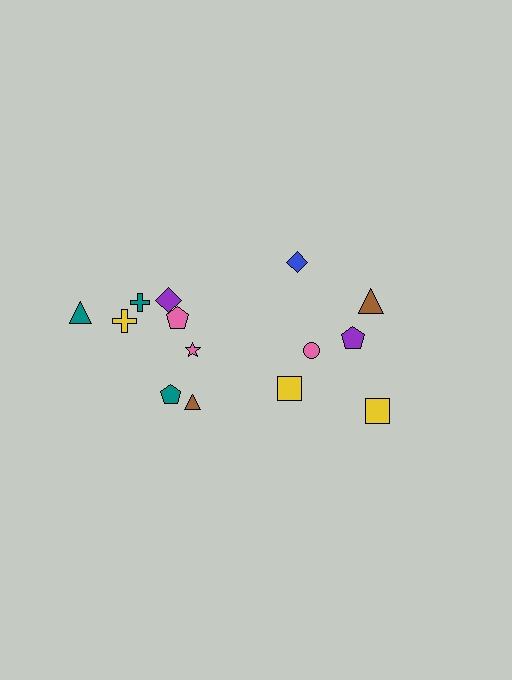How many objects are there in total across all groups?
There are 14 objects.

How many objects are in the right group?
There are 6 objects.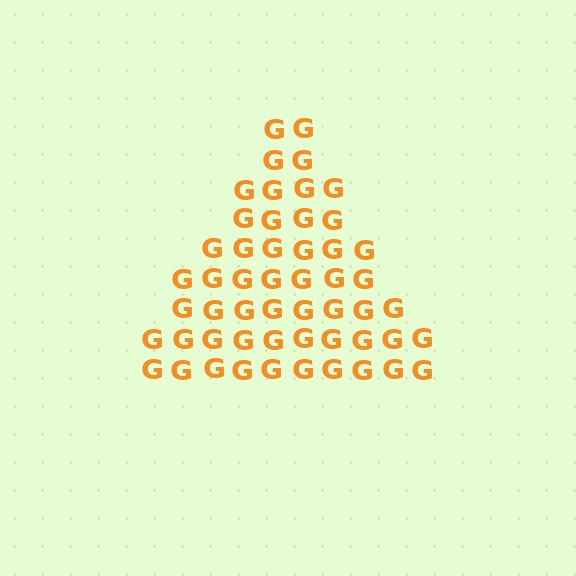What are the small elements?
The small elements are letter G's.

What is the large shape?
The large shape is a triangle.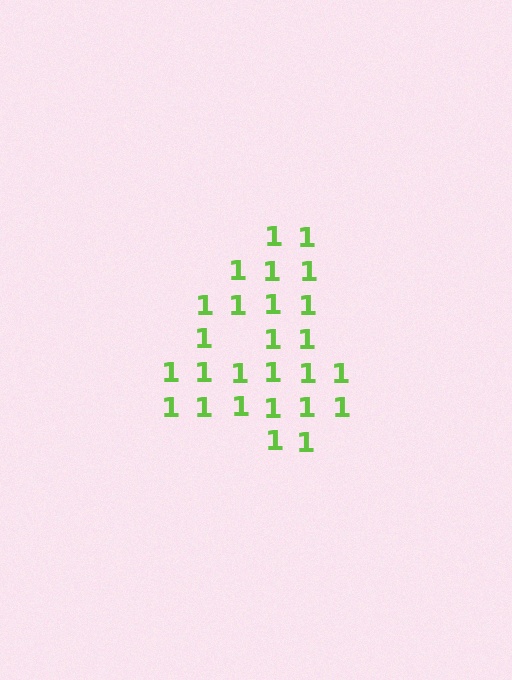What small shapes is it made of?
It is made of small digit 1's.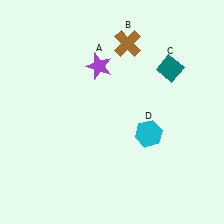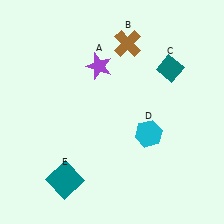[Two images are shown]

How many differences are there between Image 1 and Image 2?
There is 1 difference between the two images.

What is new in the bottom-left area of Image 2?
A teal square (E) was added in the bottom-left area of Image 2.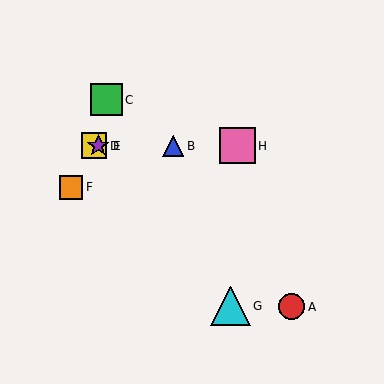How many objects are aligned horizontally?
4 objects (B, D, E, H) are aligned horizontally.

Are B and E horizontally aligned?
Yes, both are at y≈146.